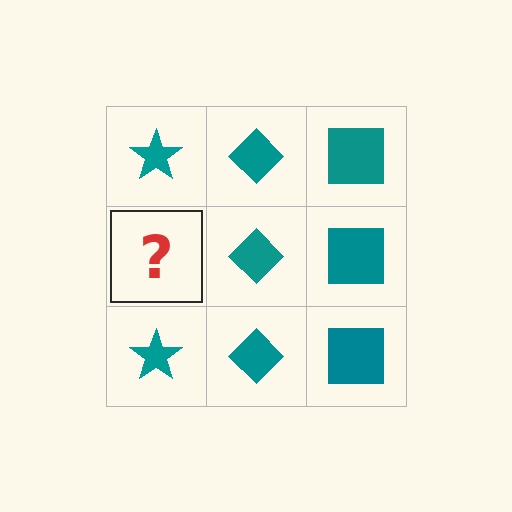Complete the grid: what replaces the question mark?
The question mark should be replaced with a teal star.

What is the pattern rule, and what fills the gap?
The rule is that each column has a consistent shape. The gap should be filled with a teal star.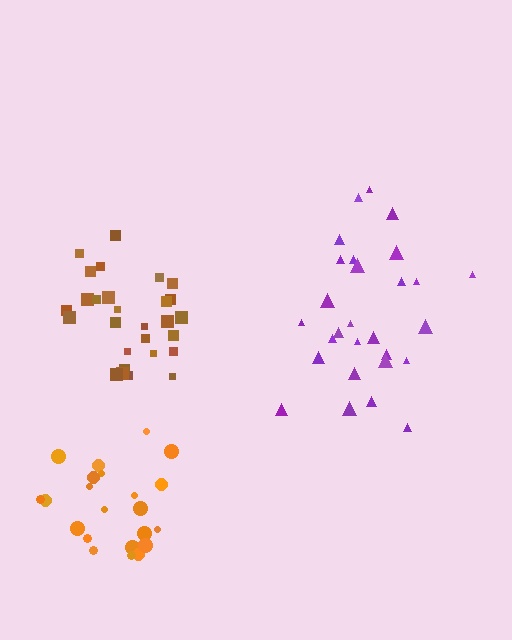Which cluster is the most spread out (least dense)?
Purple.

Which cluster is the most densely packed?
Brown.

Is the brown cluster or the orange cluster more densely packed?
Brown.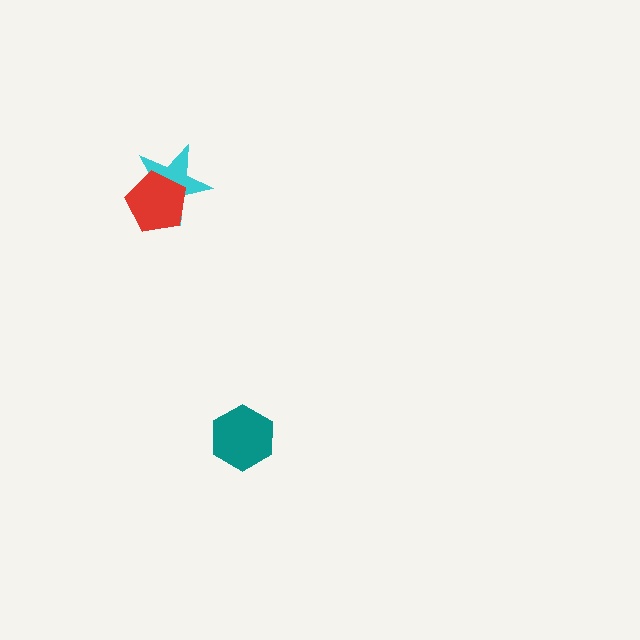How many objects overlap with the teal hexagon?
0 objects overlap with the teal hexagon.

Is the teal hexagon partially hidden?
No, no other shape covers it.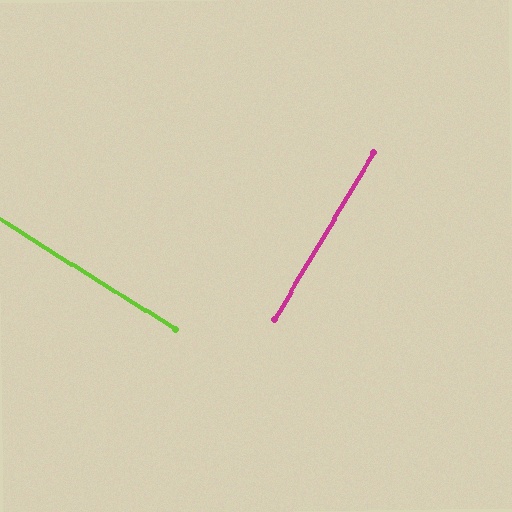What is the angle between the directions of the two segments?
Approximately 89 degrees.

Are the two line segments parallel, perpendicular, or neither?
Perpendicular — they meet at approximately 89°.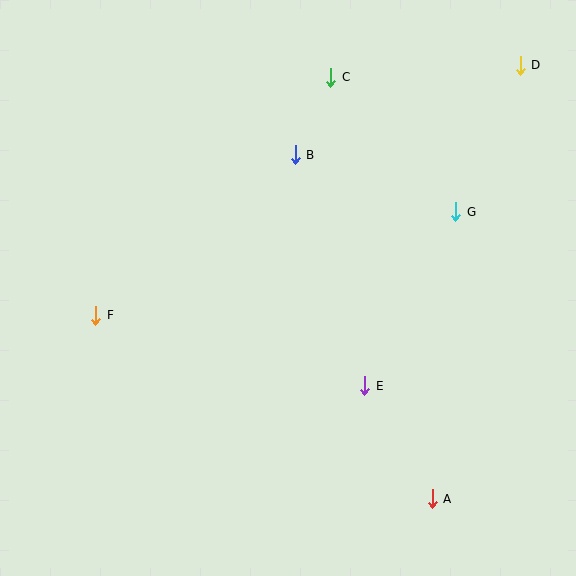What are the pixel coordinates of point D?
Point D is at (520, 65).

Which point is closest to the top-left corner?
Point F is closest to the top-left corner.